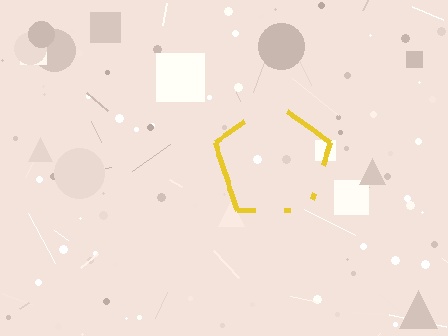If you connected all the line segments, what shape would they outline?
They would outline a pentagon.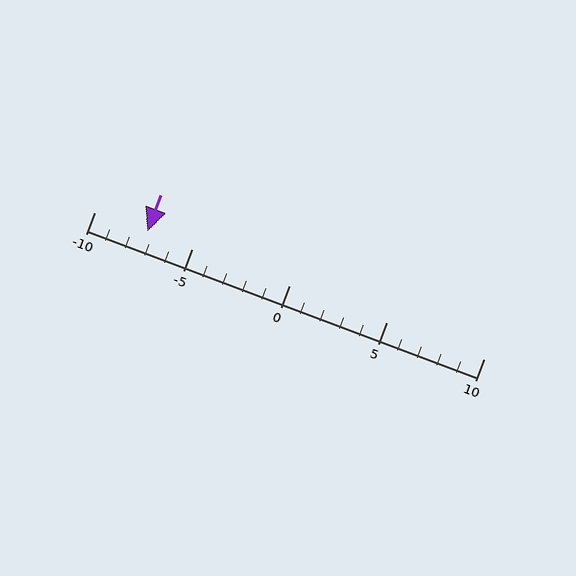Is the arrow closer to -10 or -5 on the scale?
The arrow is closer to -5.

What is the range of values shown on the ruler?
The ruler shows values from -10 to 10.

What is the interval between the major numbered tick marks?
The major tick marks are spaced 5 units apart.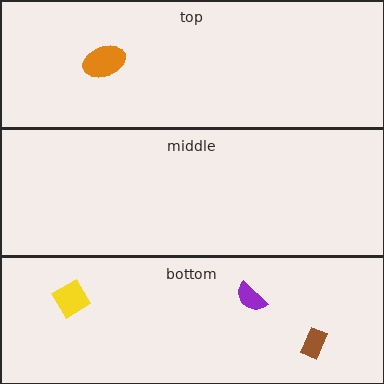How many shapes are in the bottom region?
3.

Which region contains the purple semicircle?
The bottom region.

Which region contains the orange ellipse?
The top region.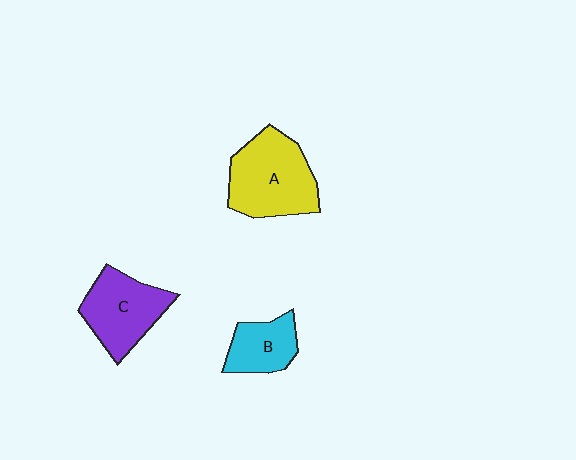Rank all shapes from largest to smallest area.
From largest to smallest: A (yellow), C (purple), B (cyan).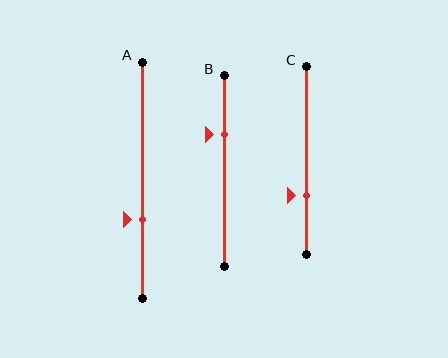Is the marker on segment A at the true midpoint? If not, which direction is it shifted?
No, the marker on segment A is shifted downward by about 17% of the segment length.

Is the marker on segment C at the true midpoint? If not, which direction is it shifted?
No, the marker on segment C is shifted downward by about 19% of the segment length.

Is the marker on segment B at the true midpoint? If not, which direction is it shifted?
No, the marker on segment B is shifted upward by about 19% of the segment length.